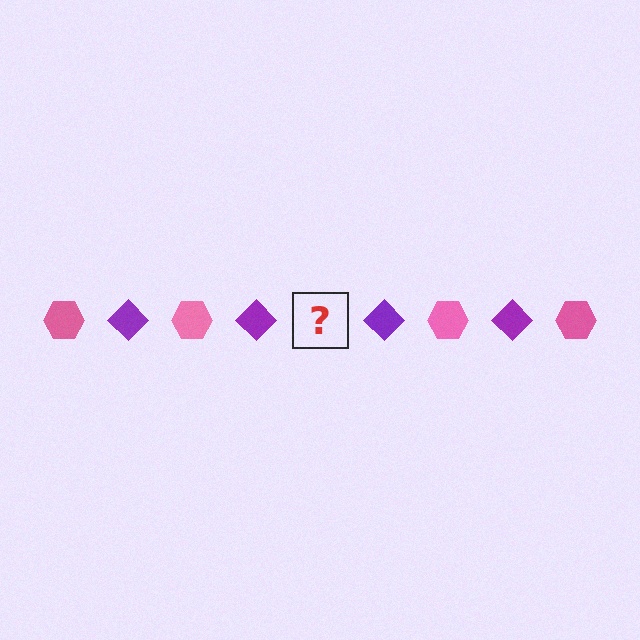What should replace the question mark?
The question mark should be replaced with a pink hexagon.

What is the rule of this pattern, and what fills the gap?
The rule is that the pattern alternates between pink hexagon and purple diamond. The gap should be filled with a pink hexagon.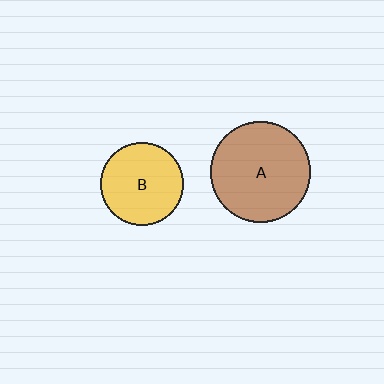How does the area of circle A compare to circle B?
Approximately 1.5 times.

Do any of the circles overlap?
No, none of the circles overlap.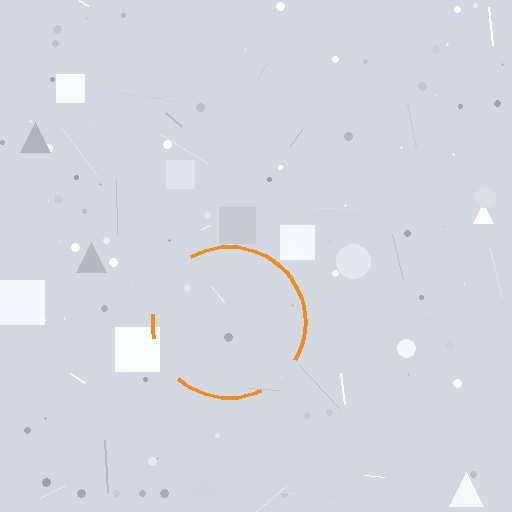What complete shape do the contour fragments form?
The contour fragments form a circle.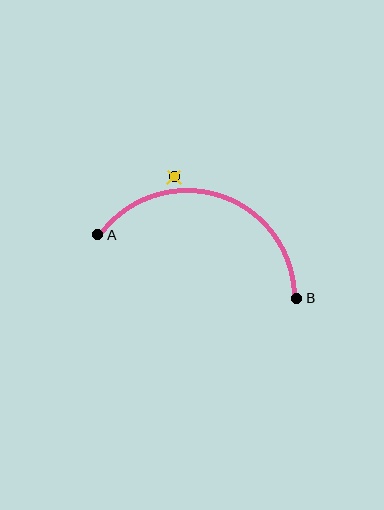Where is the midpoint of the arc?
The arc midpoint is the point on the curve farthest from the straight line joining A and B. It sits above that line.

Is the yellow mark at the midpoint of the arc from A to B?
No — the yellow mark does not lie on the arc at all. It sits slightly outside the curve.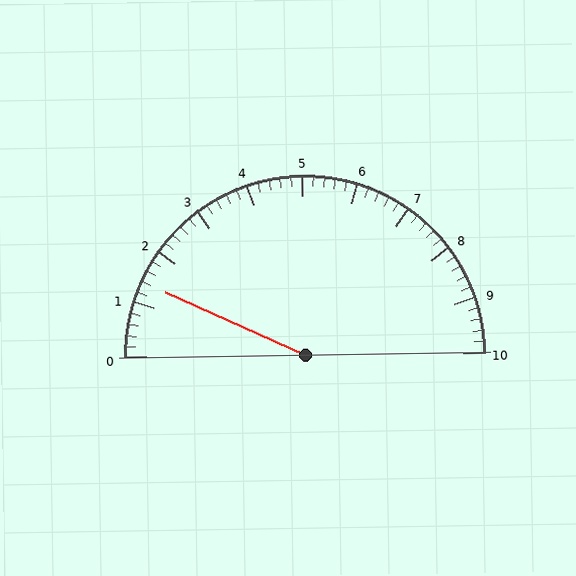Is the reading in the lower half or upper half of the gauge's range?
The reading is in the lower half of the range (0 to 10).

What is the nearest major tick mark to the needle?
The nearest major tick mark is 1.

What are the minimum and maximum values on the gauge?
The gauge ranges from 0 to 10.